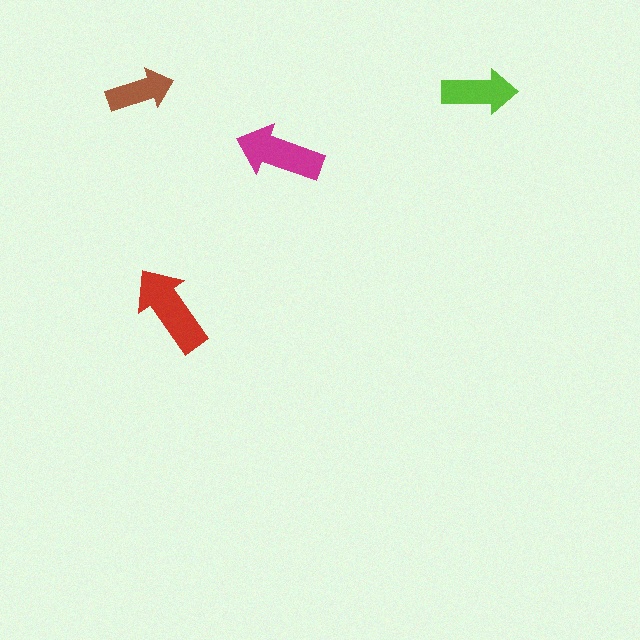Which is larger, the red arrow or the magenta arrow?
The red one.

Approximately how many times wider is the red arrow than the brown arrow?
About 1.5 times wider.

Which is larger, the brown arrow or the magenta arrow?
The magenta one.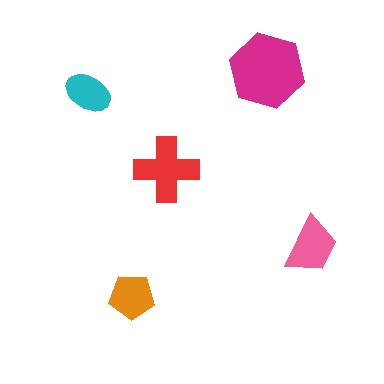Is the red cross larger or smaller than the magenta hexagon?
Smaller.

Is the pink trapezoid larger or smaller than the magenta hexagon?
Smaller.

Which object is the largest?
The magenta hexagon.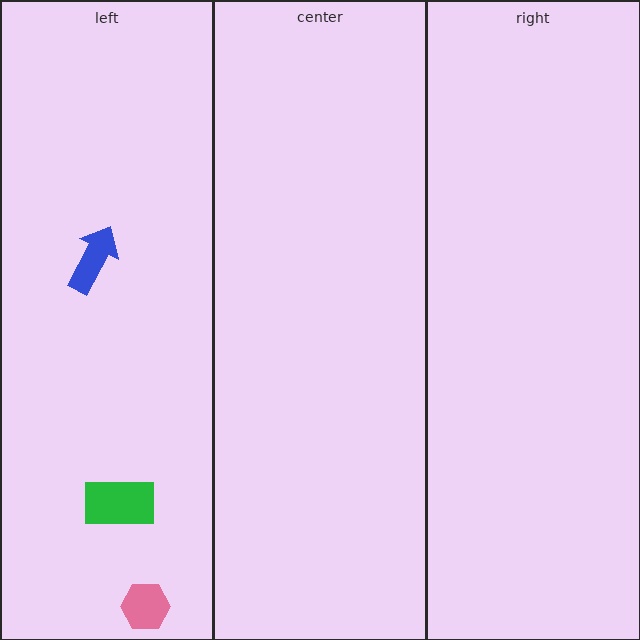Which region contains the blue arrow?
The left region.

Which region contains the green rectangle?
The left region.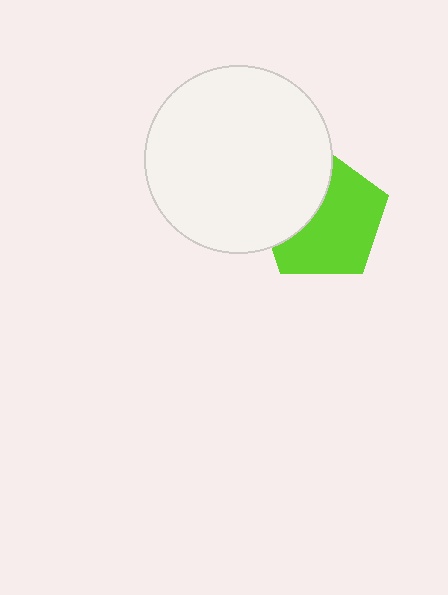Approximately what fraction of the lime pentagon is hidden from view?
Roughly 37% of the lime pentagon is hidden behind the white circle.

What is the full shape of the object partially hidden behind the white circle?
The partially hidden object is a lime pentagon.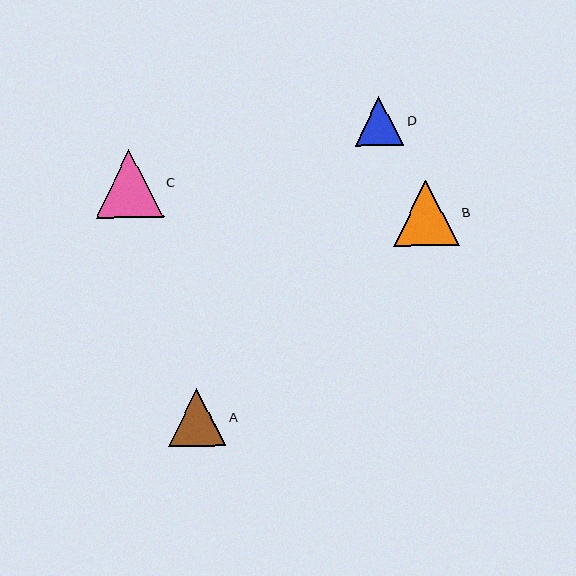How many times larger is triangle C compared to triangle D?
Triangle C is approximately 1.4 times the size of triangle D.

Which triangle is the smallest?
Triangle D is the smallest with a size of approximately 48 pixels.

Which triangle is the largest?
Triangle C is the largest with a size of approximately 67 pixels.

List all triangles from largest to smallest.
From largest to smallest: C, B, A, D.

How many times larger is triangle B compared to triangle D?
Triangle B is approximately 1.4 times the size of triangle D.